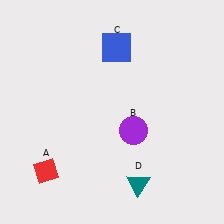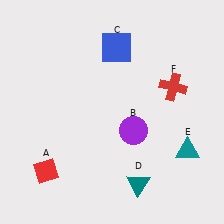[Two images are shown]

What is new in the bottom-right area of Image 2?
A teal triangle (E) was added in the bottom-right area of Image 2.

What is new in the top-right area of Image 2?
A red cross (F) was added in the top-right area of Image 2.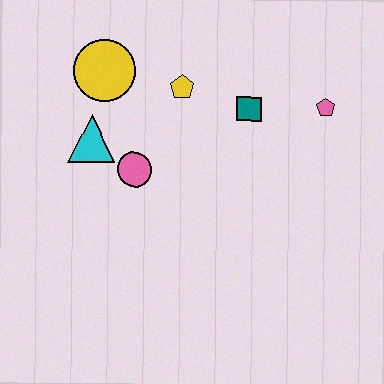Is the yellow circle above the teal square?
Yes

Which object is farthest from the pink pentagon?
The cyan triangle is farthest from the pink pentagon.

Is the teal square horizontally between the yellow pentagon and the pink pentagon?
Yes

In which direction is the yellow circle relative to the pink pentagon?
The yellow circle is to the left of the pink pentagon.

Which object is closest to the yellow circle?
The cyan triangle is closest to the yellow circle.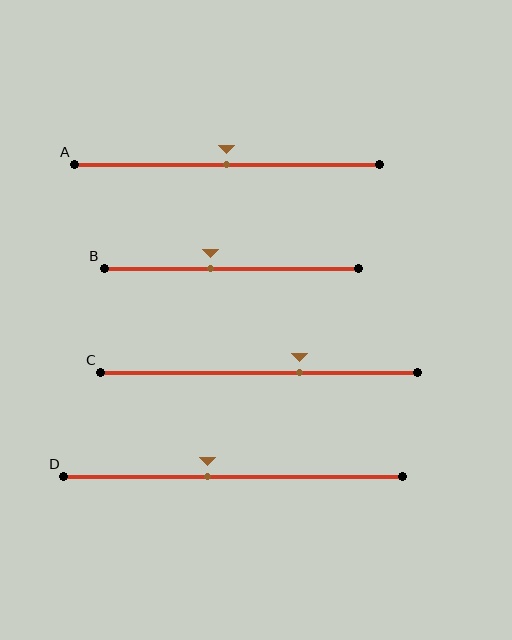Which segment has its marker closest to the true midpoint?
Segment A has its marker closest to the true midpoint.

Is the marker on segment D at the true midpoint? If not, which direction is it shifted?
No, the marker on segment D is shifted to the left by about 8% of the segment length.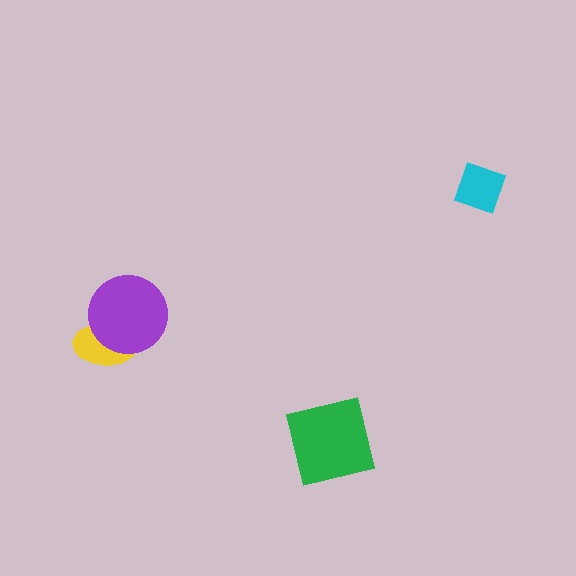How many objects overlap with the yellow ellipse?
1 object overlaps with the yellow ellipse.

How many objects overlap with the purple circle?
1 object overlaps with the purple circle.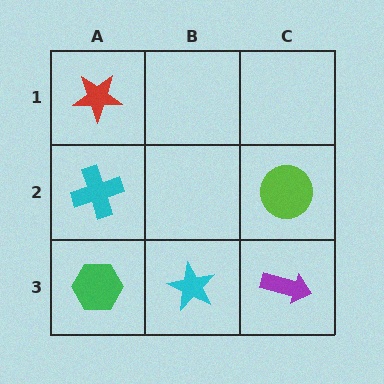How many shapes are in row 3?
3 shapes.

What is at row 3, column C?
A purple arrow.